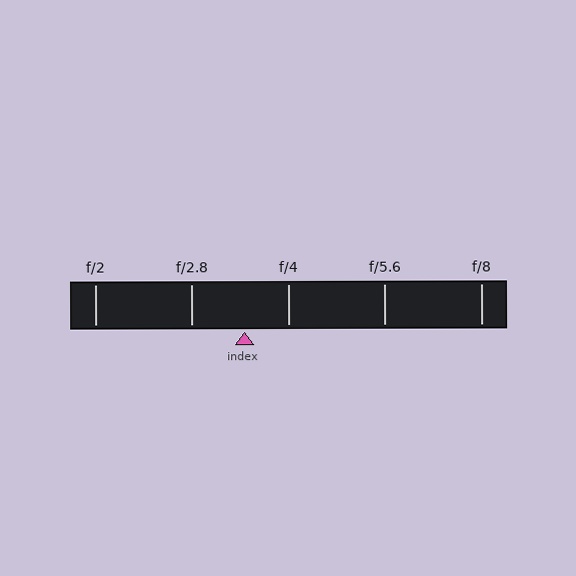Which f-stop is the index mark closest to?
The index mark is closest to f/4.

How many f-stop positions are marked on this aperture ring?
There are 5 f-stop positions marked.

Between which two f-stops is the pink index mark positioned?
The index mark is between f/2.8 and f/4.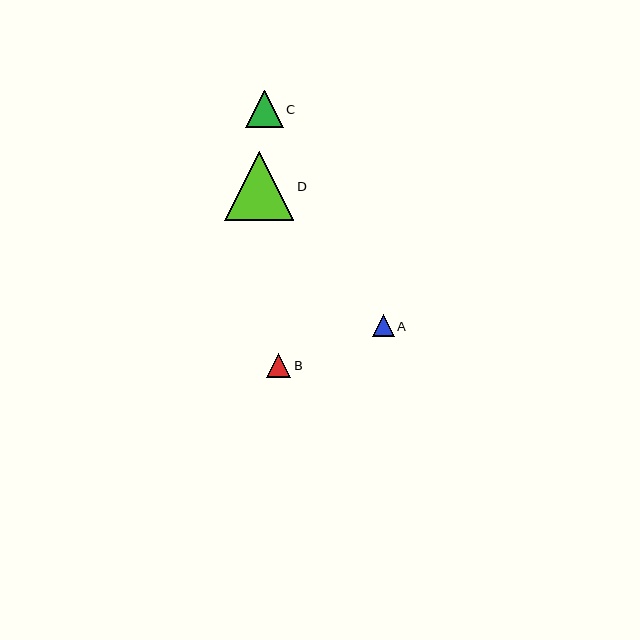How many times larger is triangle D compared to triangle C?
Triangle D is approximately 1.9 times the size of triangle C.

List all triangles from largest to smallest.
From largest to smallest: D, C, B, A.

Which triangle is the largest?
Triangle D is the largest with a size of approximately 69 pixels.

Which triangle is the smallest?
Triangle A is the smallest with a size of approximately 22 pixels.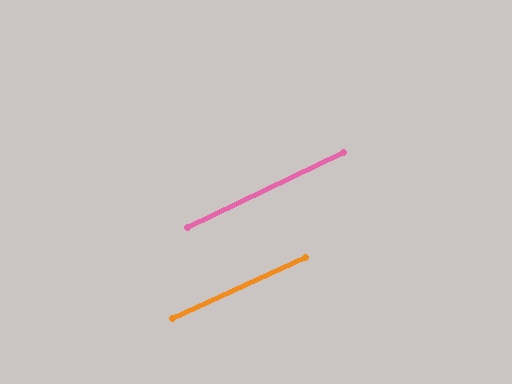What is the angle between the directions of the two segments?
Approximately 1 degree.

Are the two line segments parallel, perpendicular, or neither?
Parallel — their directions differ by only 0.6°.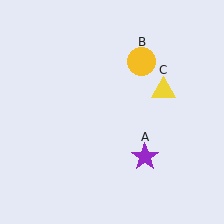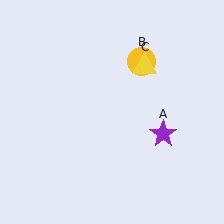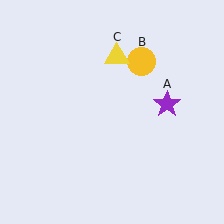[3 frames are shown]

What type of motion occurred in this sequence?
The purple star (object A), yellow triangle (object C) rotated counterclockwise around the center of the scene.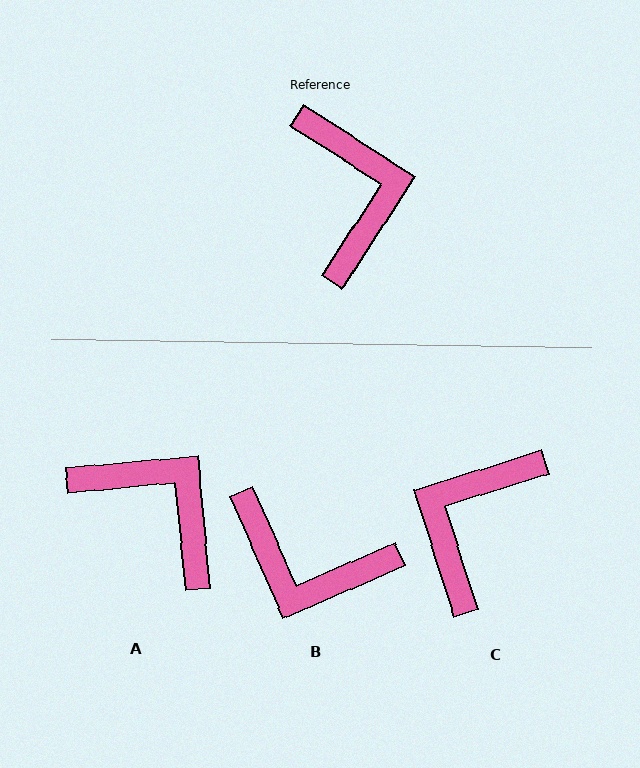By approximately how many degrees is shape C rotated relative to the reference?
Approximately 141 degrees counter-clockwise.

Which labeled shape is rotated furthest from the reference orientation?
C, about 141 degrees away.